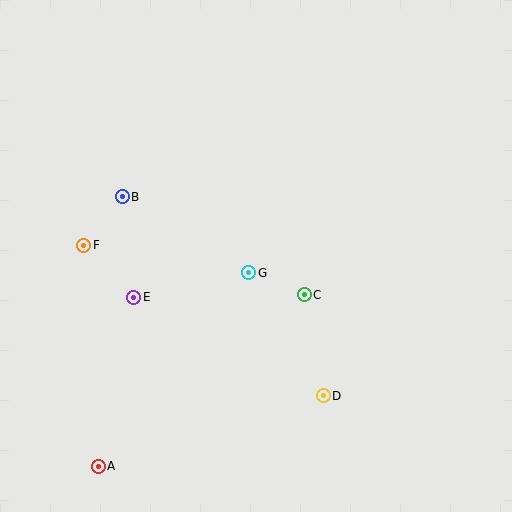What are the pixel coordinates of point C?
Point C is at (304, 295).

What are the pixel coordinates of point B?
Point B is at (122, 197).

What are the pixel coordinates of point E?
Point E is at (134, 297).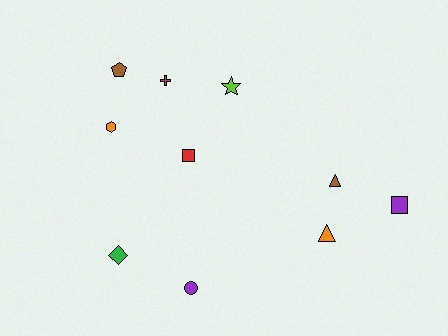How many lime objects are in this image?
There is 1 lime object.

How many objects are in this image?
There are 10 objects.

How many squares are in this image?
There are 2 squares.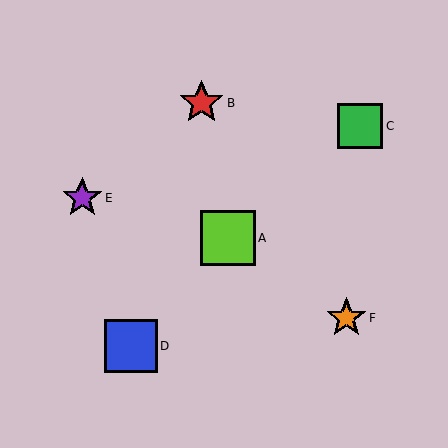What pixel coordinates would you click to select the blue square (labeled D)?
Click at (131, 346) to select the blue square D.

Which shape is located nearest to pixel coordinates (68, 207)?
The purple star (labeled E) at (82, 198) is nearest to that location.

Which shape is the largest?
The lime square (labeled A) is the largest.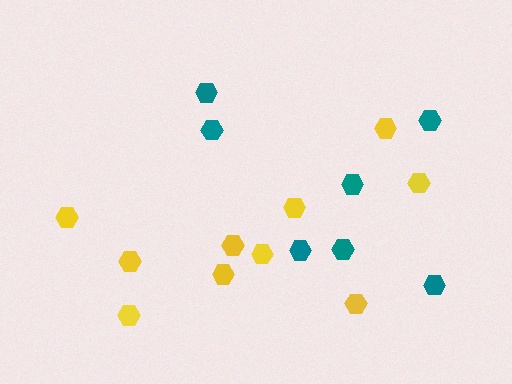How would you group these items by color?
There are 2 groups: one group of teal hexagons (7) and one group of yellow hexagons (10).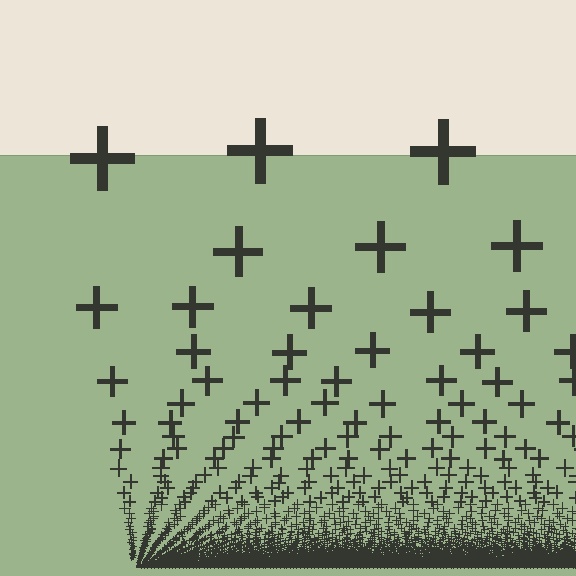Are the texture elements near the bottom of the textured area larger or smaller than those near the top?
Smaller. The gradient is inverted — elements near the bottom are smaller and denser.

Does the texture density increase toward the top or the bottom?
Density increases toward the bottom.